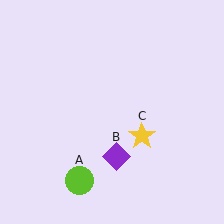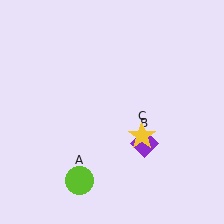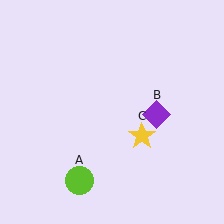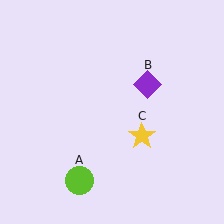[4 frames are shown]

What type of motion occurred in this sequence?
The purple diamond (object B) rotated counterclockwise around the center of the scene.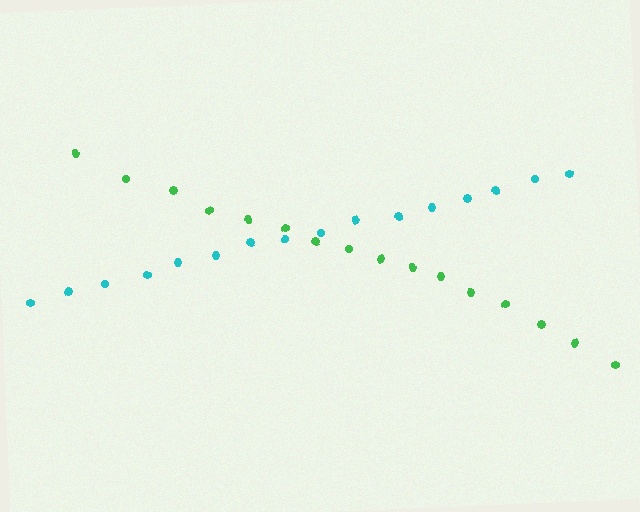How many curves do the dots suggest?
There are 2 distinct paths.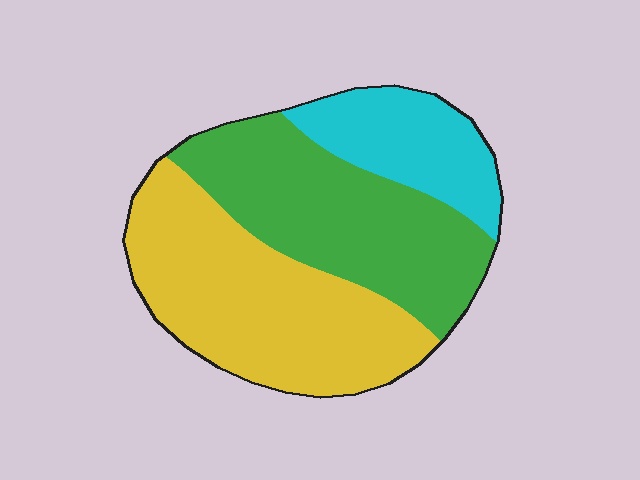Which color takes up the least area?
Cyan, at roughly 20%.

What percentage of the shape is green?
Green covers about 40% of the shape.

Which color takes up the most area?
Yellow, at roughly 45%.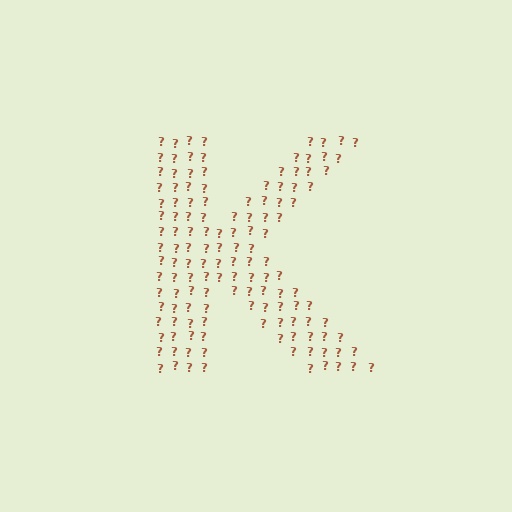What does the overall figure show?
The overall figure shows the letter K.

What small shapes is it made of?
It is made of small question marks.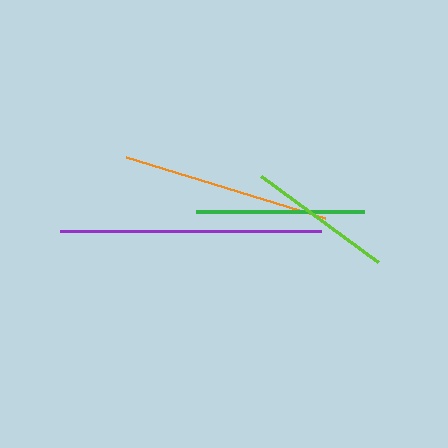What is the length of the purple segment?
The purple segment is approximately 261 pixels long.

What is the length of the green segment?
The green segment is approximately 168 pixels long.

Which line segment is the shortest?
The lime line is the shortest at approximately 145 pixels.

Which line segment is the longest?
The purple line is the longest at approximately 261 pixels.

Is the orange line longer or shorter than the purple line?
The purple line is longer than the orange line.